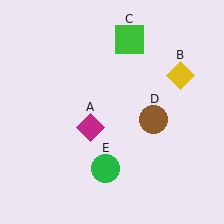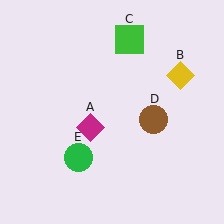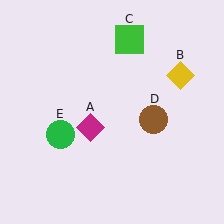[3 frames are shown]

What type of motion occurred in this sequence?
The green circle (object E) rotated clockwise around the center of the scene.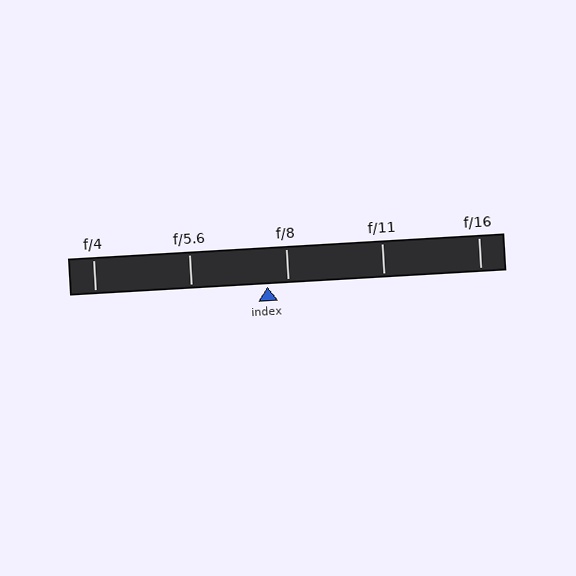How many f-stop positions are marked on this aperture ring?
There are 5 f-stop positions marked.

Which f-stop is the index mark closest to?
The index mark is closest to f/8.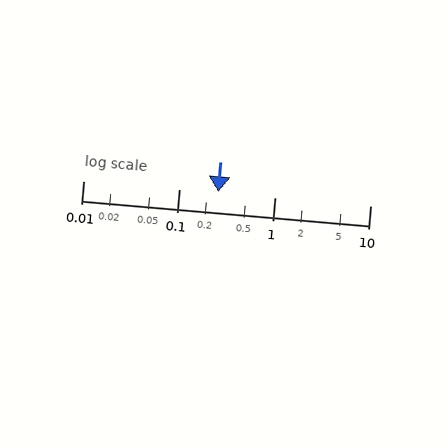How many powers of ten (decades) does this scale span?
The scale spans 3 decades, from 0.01 to 10.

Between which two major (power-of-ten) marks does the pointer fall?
The pointer is between 0.1 and 1.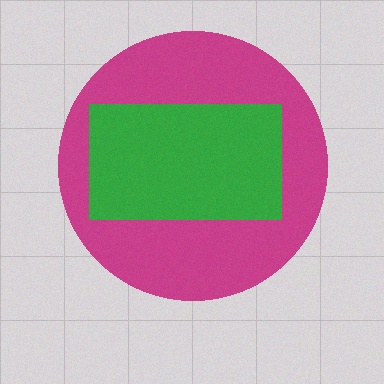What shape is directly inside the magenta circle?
The green rectangle.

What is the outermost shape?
The magenta circle.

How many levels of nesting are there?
2.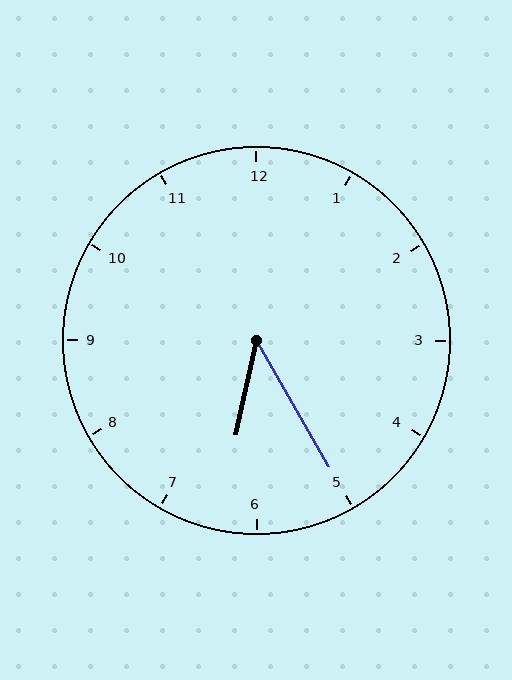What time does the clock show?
6:25.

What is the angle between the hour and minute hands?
Approximately 42 degrees.